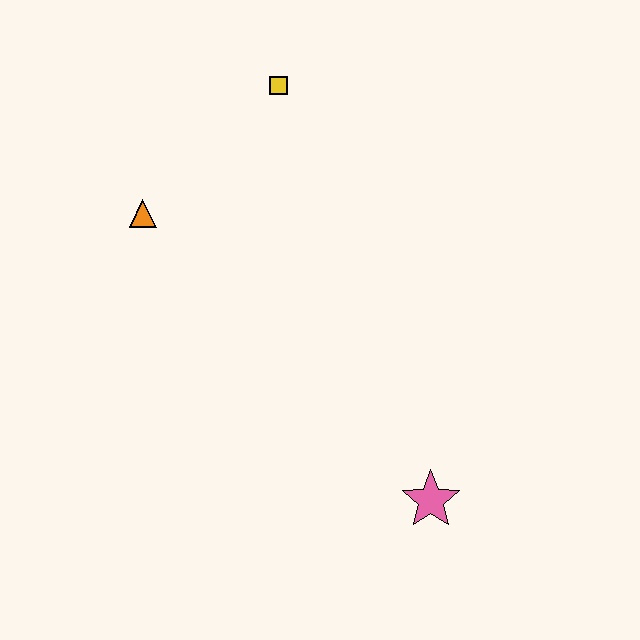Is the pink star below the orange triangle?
Yes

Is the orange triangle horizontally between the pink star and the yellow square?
No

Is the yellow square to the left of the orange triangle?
No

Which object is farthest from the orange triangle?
The pink star is farthest from the orange triangle.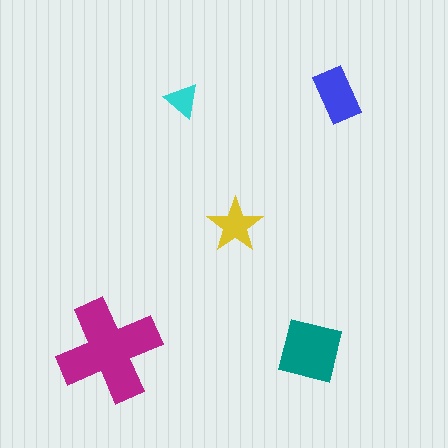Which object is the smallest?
The cyan triangle.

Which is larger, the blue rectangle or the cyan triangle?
The blue rectangle.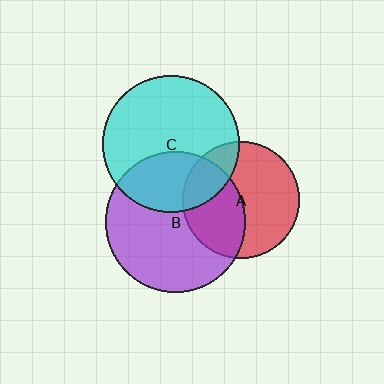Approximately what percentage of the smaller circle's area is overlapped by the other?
Approximately 20%.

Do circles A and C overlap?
Yes.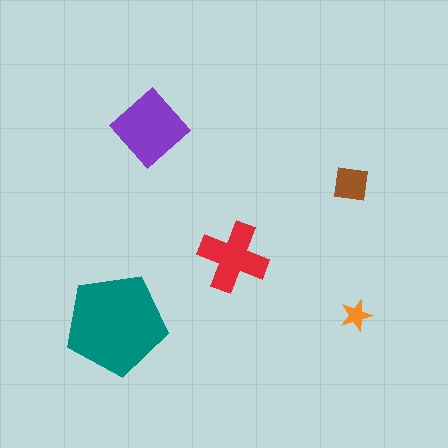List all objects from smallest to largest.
The orange star, the brown square, the red cross, the purple diamond, the teal pentagon.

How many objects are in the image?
There are 5 objects in the image.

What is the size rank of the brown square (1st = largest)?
4th.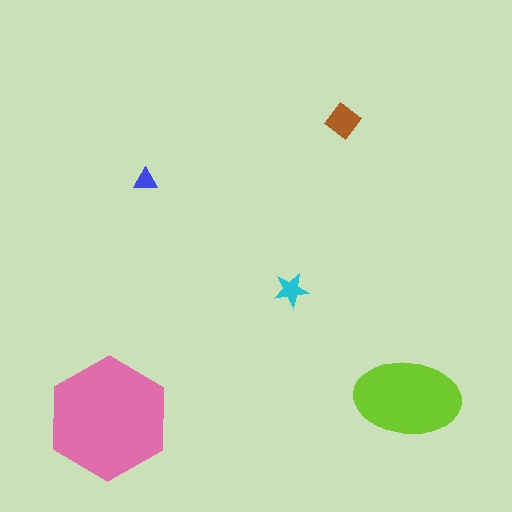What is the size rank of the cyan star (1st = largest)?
4th.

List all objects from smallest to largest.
The blue triangle, the cyan star, the brown diamond, the lime ellipse, the pink hexagon.